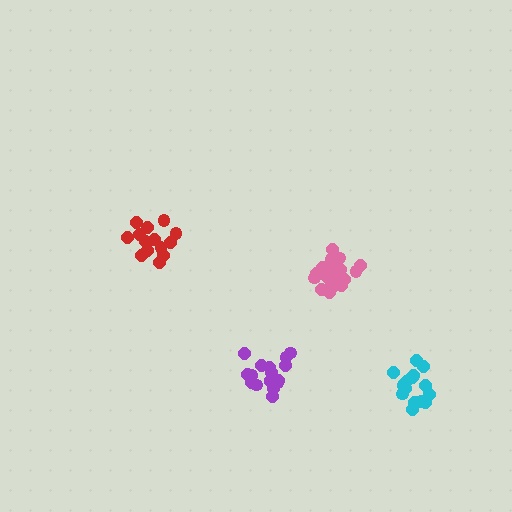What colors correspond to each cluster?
The clusters are colored: pink, red, cyan, purple.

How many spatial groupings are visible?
There are 4 spatial groupings.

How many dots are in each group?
Group 1: 21 dots, Group 2: 16 dots, Group 3: 16 dots, Group 4: 17 dots (70 total).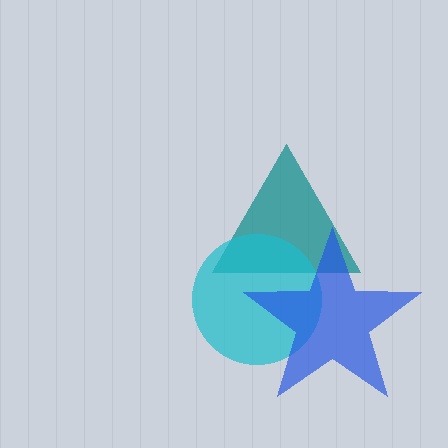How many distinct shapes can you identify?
There are 3 distinct shapes: a teal triangle, a cyan circle, a blue star.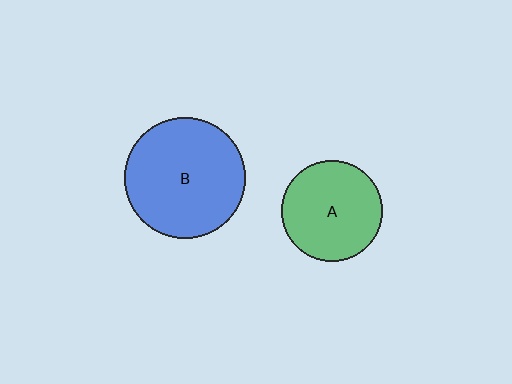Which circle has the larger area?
Circle B (blue).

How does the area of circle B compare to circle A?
Approximately 1.4 times.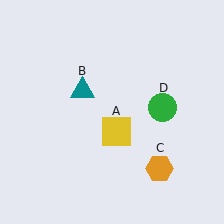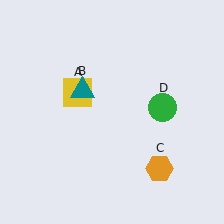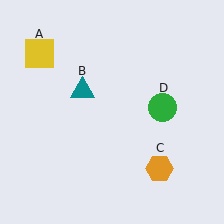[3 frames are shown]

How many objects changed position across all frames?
1 object changed position: yellow square (object A).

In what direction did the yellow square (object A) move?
The yellow square (object A) moved up and to the left.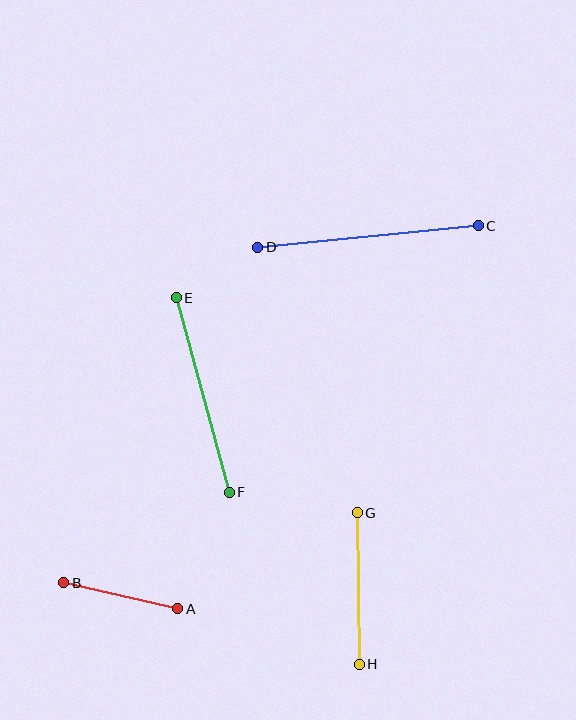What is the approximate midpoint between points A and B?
The midpoint is at approximately (121, 596) pixels.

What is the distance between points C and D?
The distance is approximately 221 pixels.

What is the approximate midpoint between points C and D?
The midpoint is at approximately (368, 237) pixels.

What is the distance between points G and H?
The distance is approximately 152 pixels.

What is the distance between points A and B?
The distance is approximately 117 pixels.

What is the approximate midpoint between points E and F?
The midpoint is at approximately (203, 395) pixels.